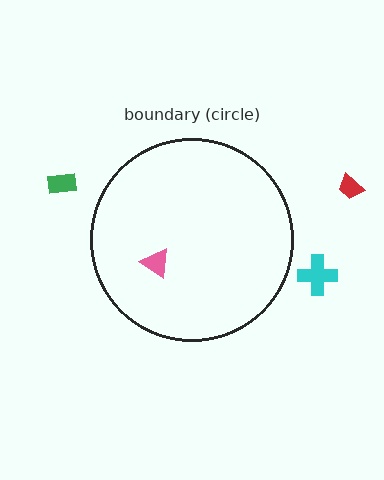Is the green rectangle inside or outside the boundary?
Outside.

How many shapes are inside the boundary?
1 inside, 3 outside.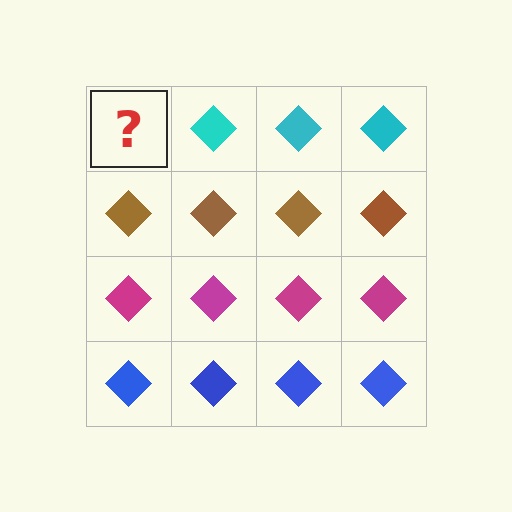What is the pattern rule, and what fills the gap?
The rule is that each row has a consistent color. The gap should be filled with a cyan diamond.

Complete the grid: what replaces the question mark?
The question mark should be replaced with a cyan diamond.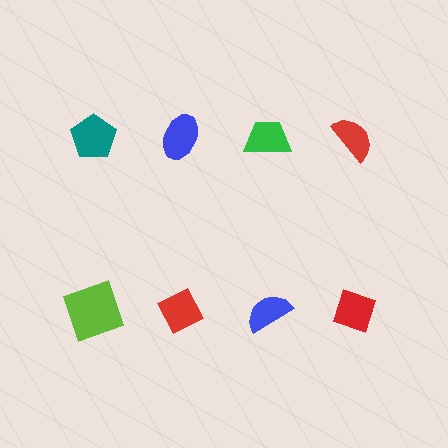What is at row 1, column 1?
A teal pentagon.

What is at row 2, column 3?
A blue semicircle.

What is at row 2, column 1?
A lime square.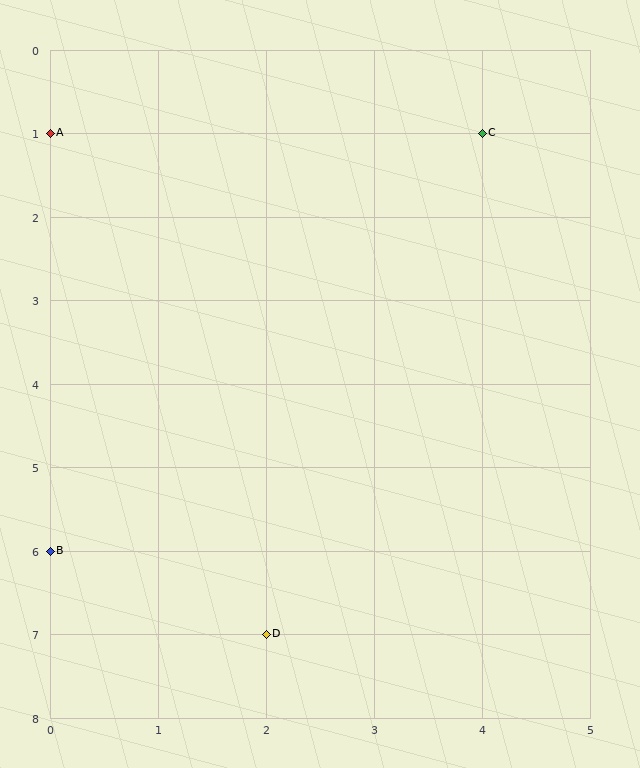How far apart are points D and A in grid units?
Points D and A are 2 columns and 6 rows apart (about 6.3 grid units diagonally).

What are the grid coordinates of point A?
Point A is at grid coordinates (0, 1).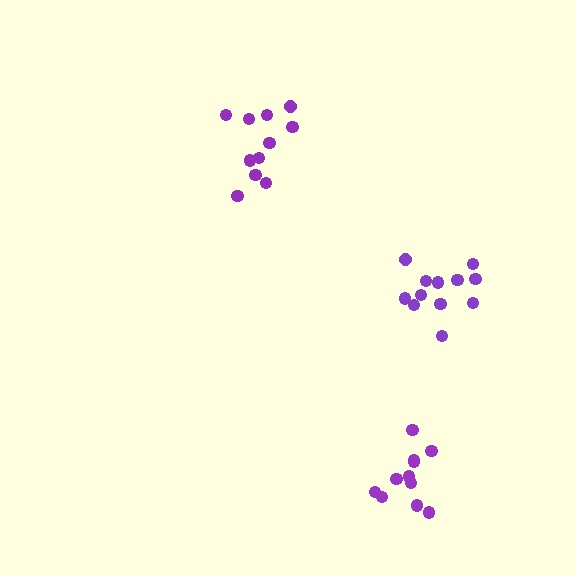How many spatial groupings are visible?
There are 3 spatial groupings.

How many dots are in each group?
Group 1: 12 dots, Group 2: 11 dots, Group 3: 11 dots (34 total).